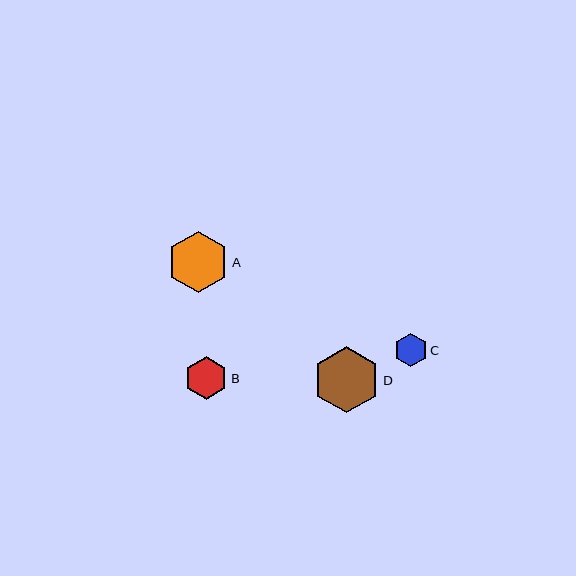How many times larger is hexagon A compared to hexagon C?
Hexagon A is approximately 1.8 times the size of hexagon C.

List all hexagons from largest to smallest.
From largest to smallest: D, A, B, C.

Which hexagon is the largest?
Hexagon D is the largest with a size of approximately 66 pixels.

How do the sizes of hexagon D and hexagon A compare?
Hexagon D and hexagon A are approximately the same size.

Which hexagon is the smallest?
Hexagon C is the smallest with a size of approximately 33 pixels.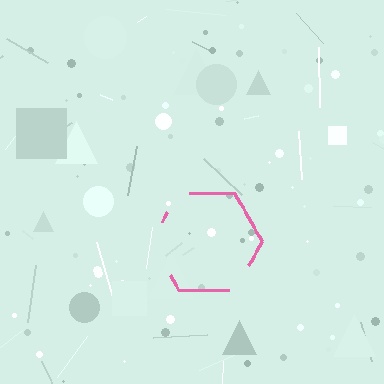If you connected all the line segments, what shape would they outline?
They would outline a hexagon.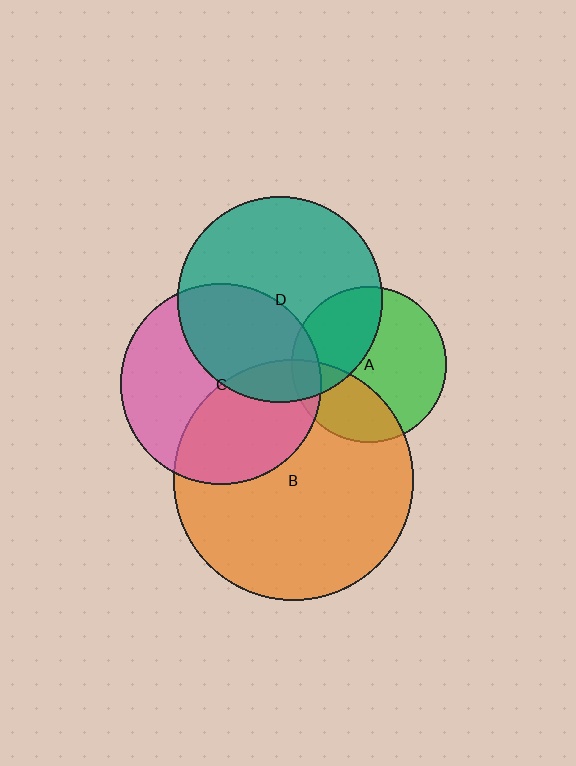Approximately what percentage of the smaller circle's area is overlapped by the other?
Approximately 35%.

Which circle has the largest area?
Circle B (orange).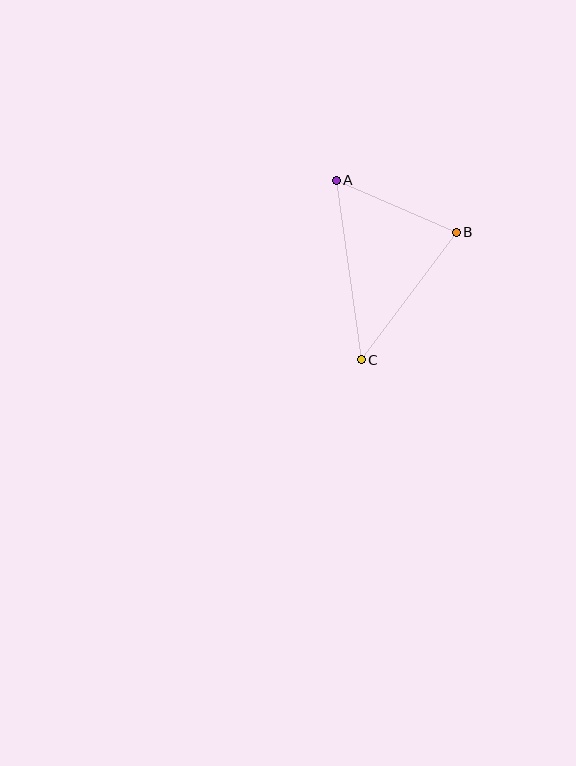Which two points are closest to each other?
Points A and B are closest to each other.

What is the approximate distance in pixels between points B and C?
The distance between B and C is approximately 159 pixels.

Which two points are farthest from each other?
Points A and C are farthest from each other.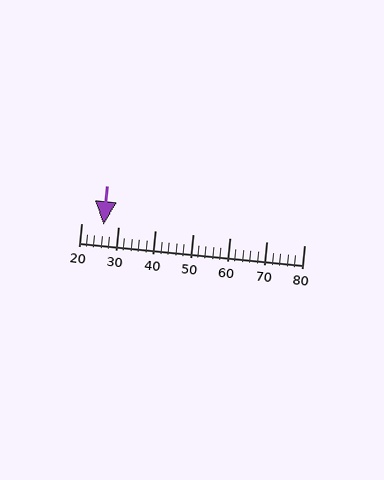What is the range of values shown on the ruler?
The ruler shows values from 20 to 80.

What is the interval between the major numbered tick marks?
The major tick marks are spaced 10 units apart.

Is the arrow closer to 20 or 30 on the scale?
The arrow is closer to 30.